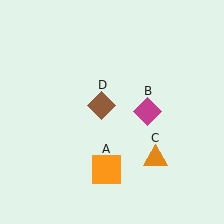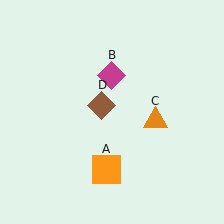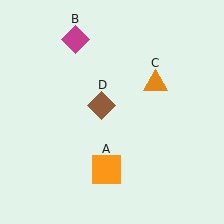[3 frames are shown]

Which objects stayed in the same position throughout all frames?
Orange square (object A) and brown diamond (object D) remained stationary.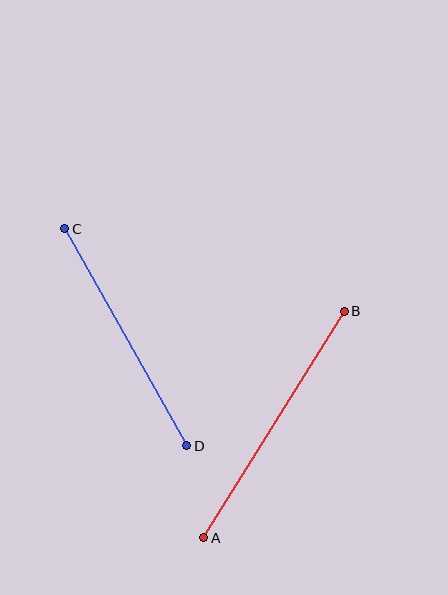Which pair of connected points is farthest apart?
Points A and B are farthest apart.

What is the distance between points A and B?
The distance is approximately 267 pixels.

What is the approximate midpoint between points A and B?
The midpoint is at approximately (274, 425) pixels.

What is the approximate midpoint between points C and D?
The midpoint is at approximately (126, 337) pixels.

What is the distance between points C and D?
The distance is approximately 249 pixels.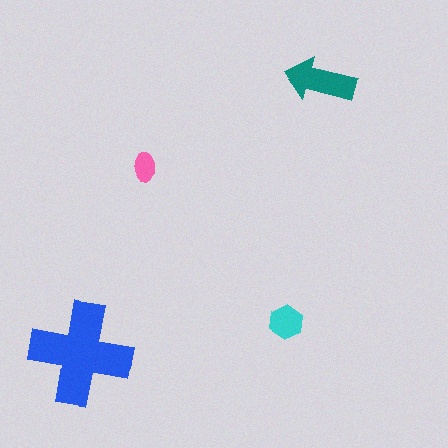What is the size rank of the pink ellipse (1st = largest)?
4th.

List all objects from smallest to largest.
The pink ellipse, the cyan hexagon, the teal arrow, the blue cross.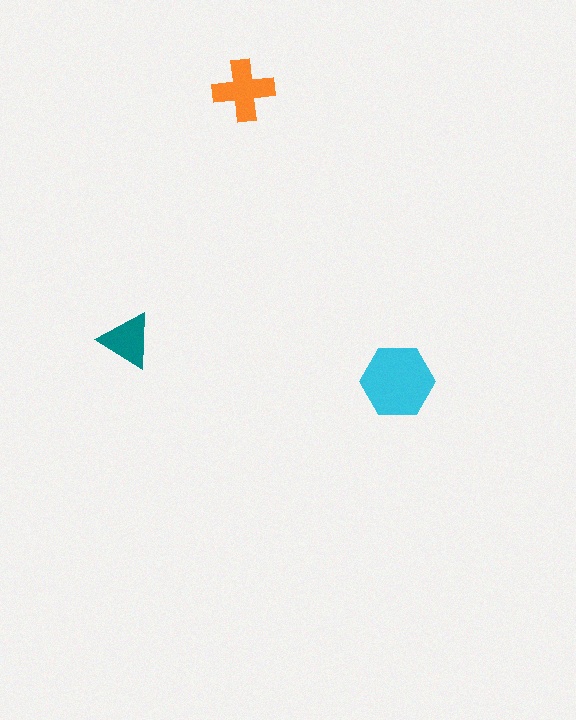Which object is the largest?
The cyan hexagon.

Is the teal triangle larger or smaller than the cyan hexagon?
Smaller.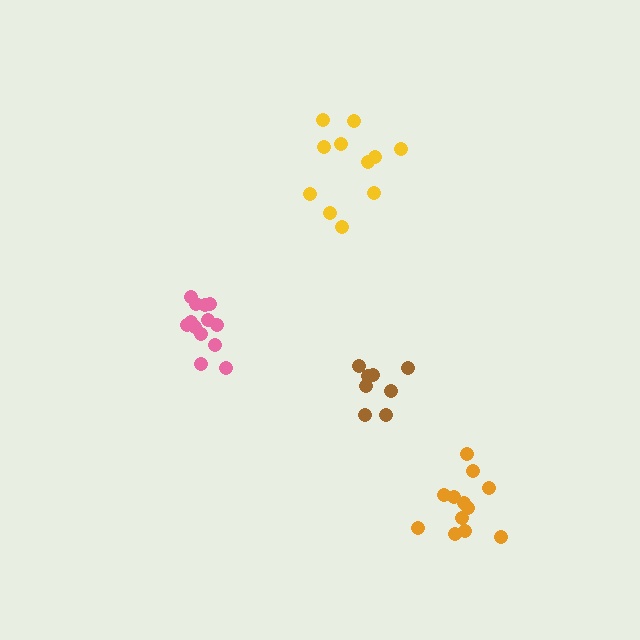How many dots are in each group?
Group 1: 13 dots, Group 2: 11 dots, Group 3: 12 dots, Group 4: 8 dots (44 total).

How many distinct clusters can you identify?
There are 4 distinct clusters.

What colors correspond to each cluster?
The clusters are colored: pink, yellow, orange, brown.